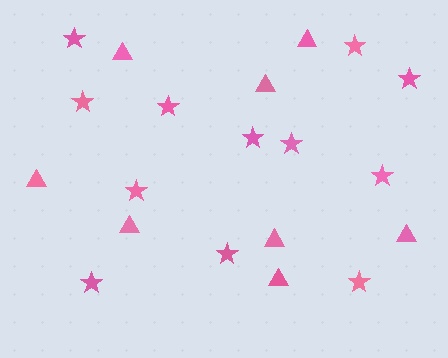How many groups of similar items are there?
There are 2 groups: one group of stars (12) and one group of triangles (8).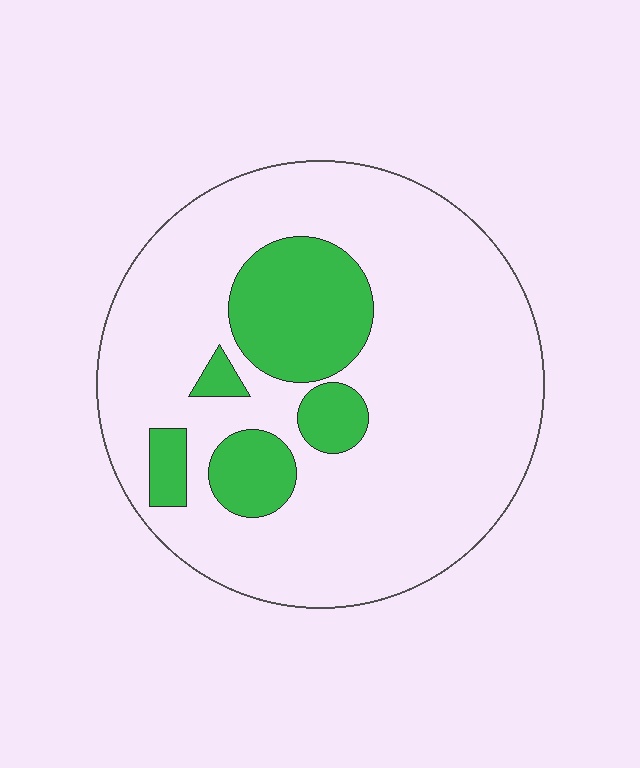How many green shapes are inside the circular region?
5.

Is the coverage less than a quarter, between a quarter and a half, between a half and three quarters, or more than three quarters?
Less than a quarter.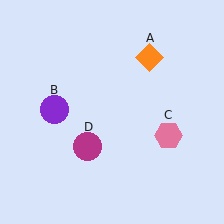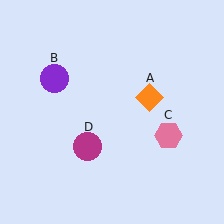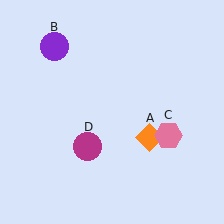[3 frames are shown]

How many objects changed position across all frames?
2 objects changed position: orange diamond (object A), purple circle (object B).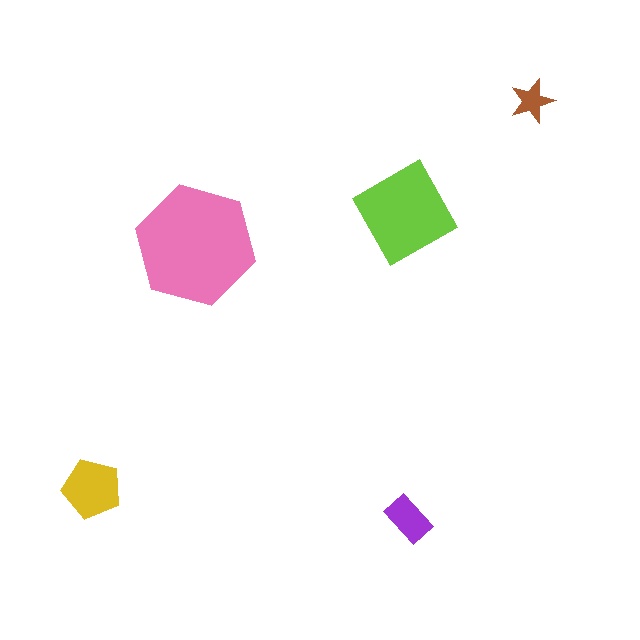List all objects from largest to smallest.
The pink hexagon, the lime diamond, the yellow pentagon, the purple rectangle, the brown star.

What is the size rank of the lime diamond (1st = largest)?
2nd.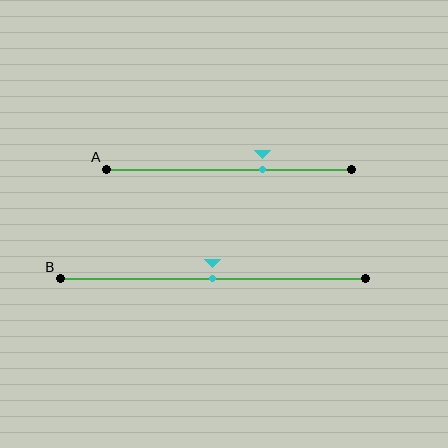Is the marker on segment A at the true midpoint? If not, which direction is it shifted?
No, the marker on segment A is shifted to the right by about 14% of the segment length.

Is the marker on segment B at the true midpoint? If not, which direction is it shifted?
Yes, the marker on segment B is at the true midpoint.